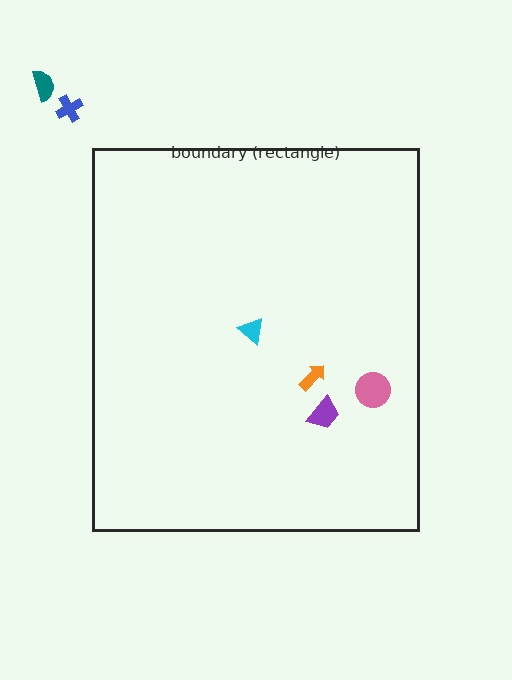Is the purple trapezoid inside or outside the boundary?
Inside.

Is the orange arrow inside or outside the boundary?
Inside.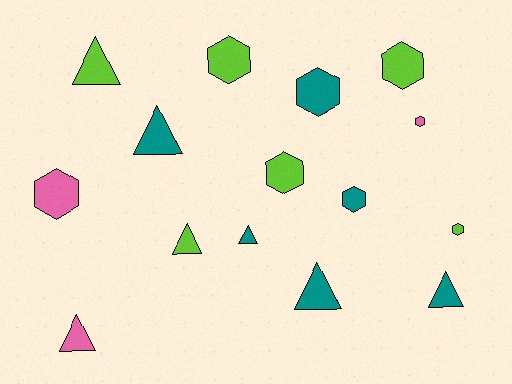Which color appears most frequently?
Teal, with 6 objects.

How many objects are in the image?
There are 15 objects.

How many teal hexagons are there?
There are 2 teal hexagons.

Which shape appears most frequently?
Hexagon, with 8 objects.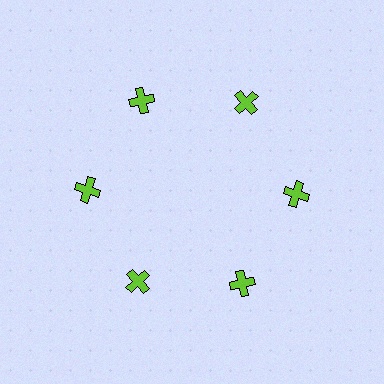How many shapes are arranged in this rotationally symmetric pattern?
There are 6 shapes, arranged in 6 groups of 1.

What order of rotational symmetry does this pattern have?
This pattern has 6-fold rotational symmetry.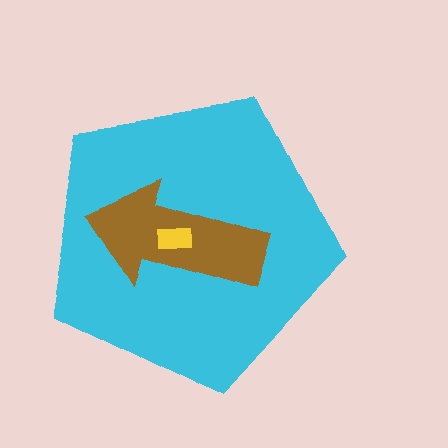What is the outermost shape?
The cyan pentagon.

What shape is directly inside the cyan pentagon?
The brown arrow.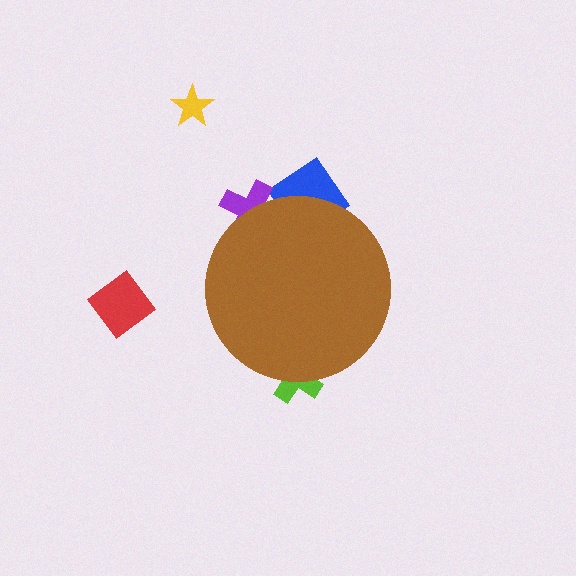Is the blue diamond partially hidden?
Yes, the blue diamond is partially hidden behind the brown circle.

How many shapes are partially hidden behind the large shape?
3 shapes are partially hidden.